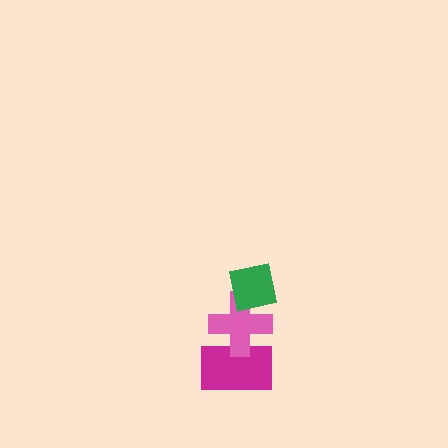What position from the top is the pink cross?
The pink cross is 2nd from the top.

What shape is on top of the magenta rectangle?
The pink cross is on top of the magenta rectangle.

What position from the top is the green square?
The green square is 1st from the top.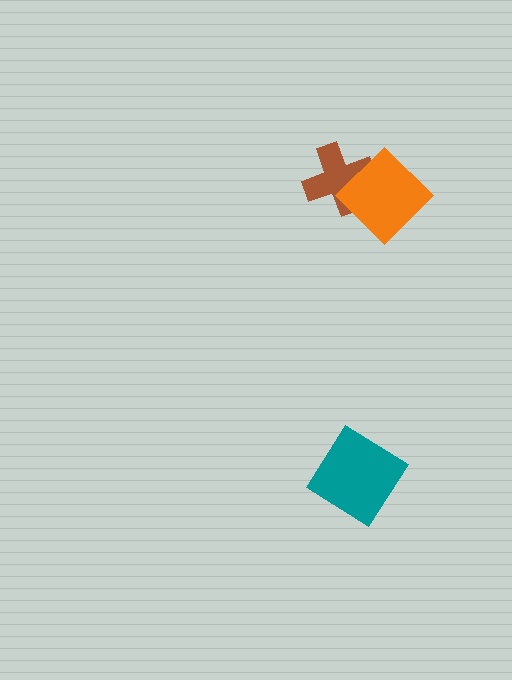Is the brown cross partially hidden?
Yes, it is partially covered by another shape.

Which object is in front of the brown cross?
The orange diamond is in front of the brown cross.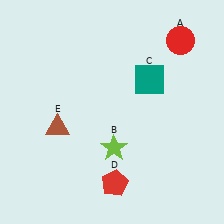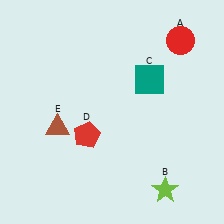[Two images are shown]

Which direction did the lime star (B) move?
The lime star (B) moved right.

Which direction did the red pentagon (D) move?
The red pentagon (D) moved up.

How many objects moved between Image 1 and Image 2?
2 objects moved between the two images.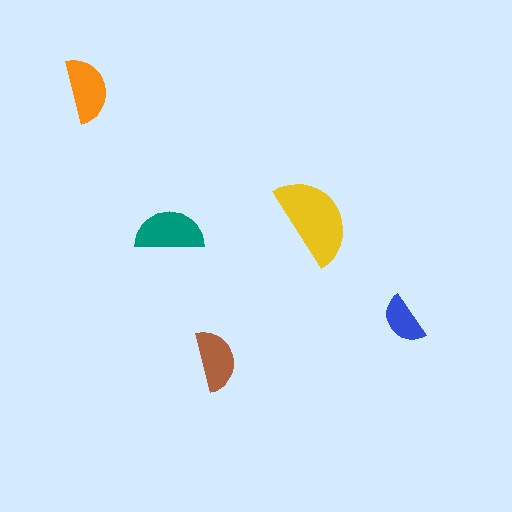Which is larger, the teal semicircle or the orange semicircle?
The teal one.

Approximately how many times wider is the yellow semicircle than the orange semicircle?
About 1.5 times wider.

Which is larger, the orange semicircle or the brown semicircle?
The orange one.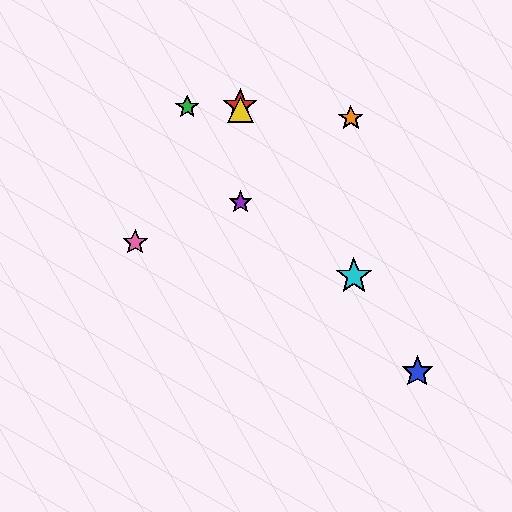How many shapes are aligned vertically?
3 shapes (the red star, the yellow triangle, the purple star) are aligned vertically.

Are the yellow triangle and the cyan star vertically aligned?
No, the yellow triangle is at x≈240 and the cyan star is at x≈354.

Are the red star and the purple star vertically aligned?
Yes, both are at x≈240.